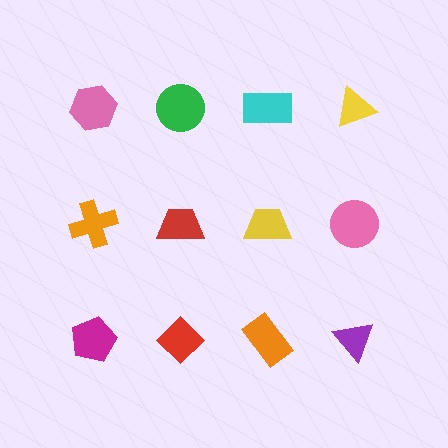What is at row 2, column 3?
A yellow trapezoid.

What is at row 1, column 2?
A green circle.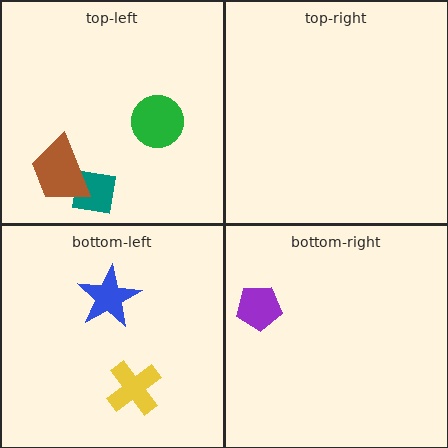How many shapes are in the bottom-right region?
1.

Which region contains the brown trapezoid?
The top-left region.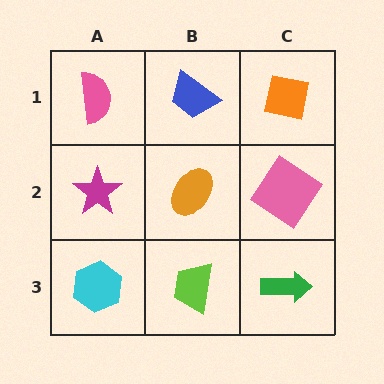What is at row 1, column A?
A pink semicircle.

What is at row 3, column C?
A green arrow.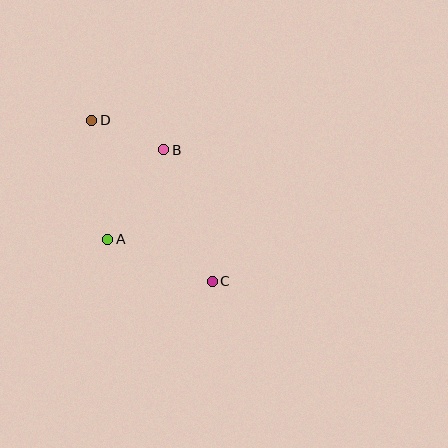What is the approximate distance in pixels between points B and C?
The distance between B and C is approximately 140 pixels.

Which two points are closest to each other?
Points B and D are closest to each other.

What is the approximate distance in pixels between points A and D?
The distance between A and D is approximately 120 pixels.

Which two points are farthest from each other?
Points C and D are farthest from each other.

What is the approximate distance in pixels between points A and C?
The distance between A and C is approximately 112 pixels.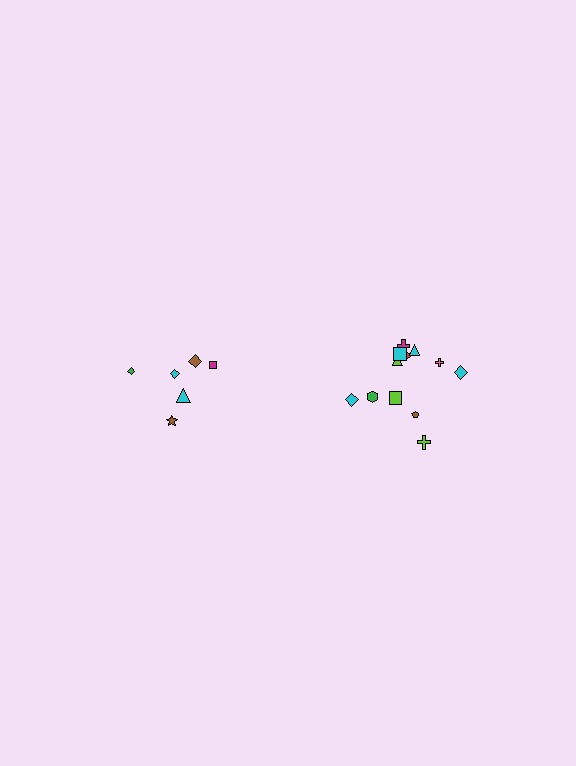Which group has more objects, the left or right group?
The right group.